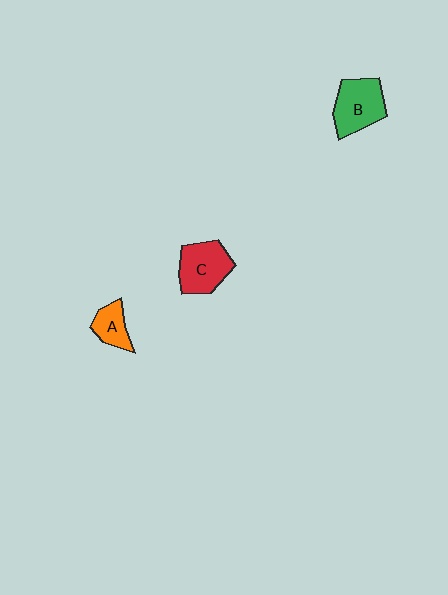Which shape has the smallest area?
Shape A (orange).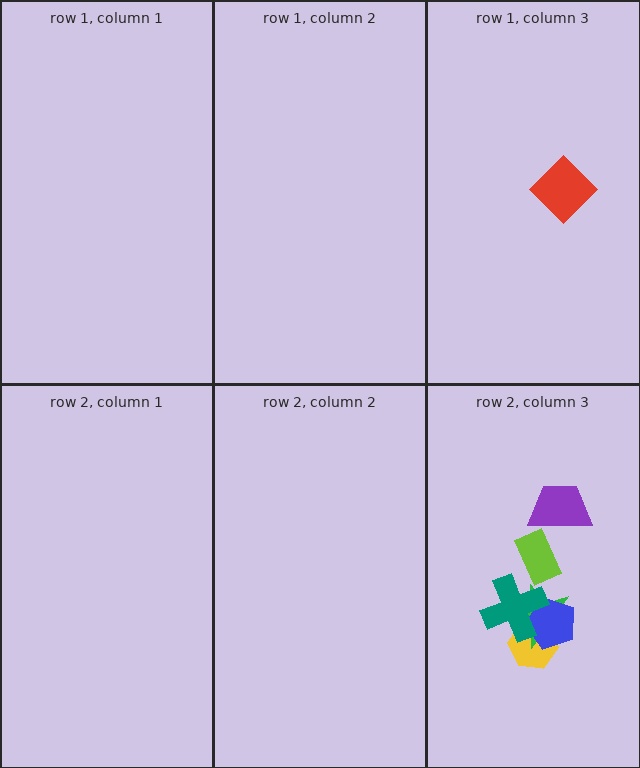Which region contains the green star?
The row 2, column 3 region.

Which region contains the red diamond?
The row 1, column 3 region.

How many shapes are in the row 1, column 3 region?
1.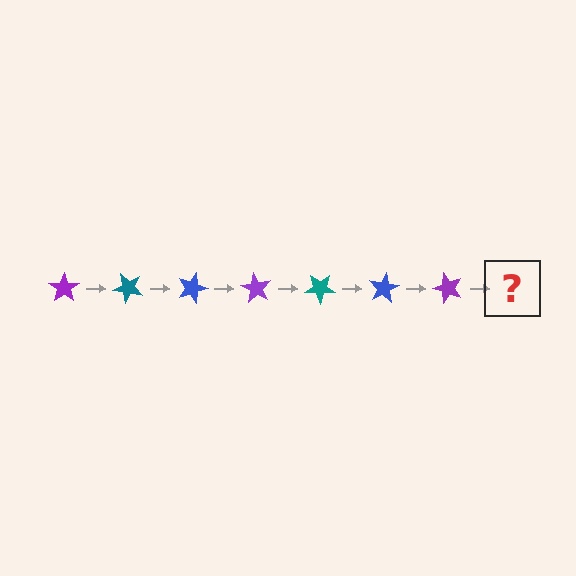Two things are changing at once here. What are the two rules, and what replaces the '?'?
The two rules are that it rotates 45 degrees each step and the color cycles through purple, teal, and blue. The '?' should be a teal star, rotated 315 degrees from the start.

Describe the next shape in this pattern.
It should be a teal star, rotated 315 degrees from the start.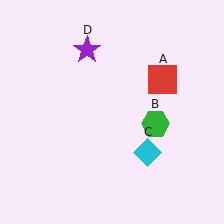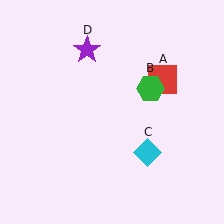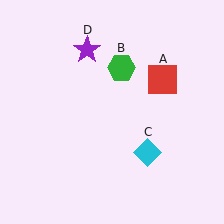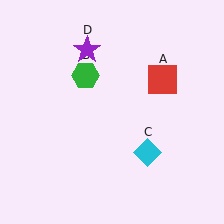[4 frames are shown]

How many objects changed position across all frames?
1 object changed position: green hexagon (object B).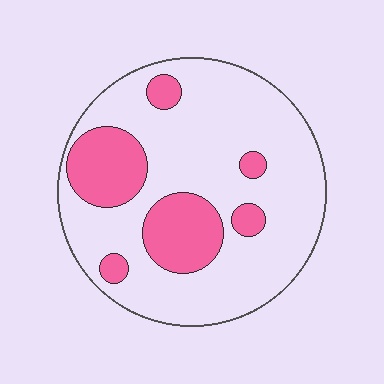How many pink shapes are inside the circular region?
6.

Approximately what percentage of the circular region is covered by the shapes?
Approximately 25%.